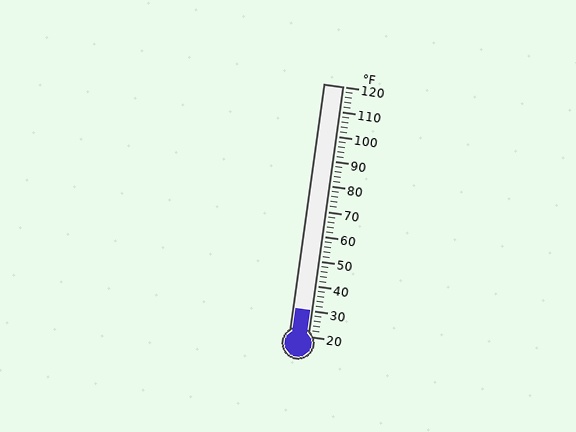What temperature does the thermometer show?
The thermometer shows approximately 30°F.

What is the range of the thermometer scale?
The thermometer scale ranges from 20°F to 120°F.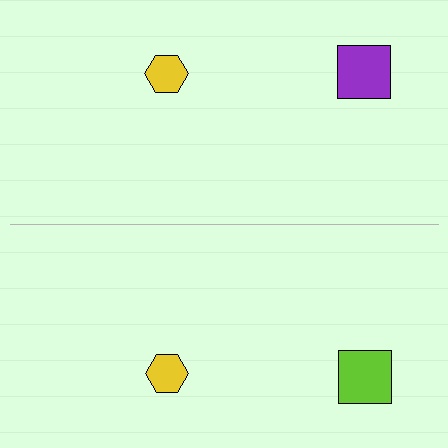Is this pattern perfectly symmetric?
No, the pattern is not perfectly symmetric. The lime square on the bottom side breaks the symmetry — its mirror counterpart is purple.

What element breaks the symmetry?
The lime square on the bottom side breaks the symmetry — its mirror counterpart is purple.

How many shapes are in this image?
There are 4 shapes in this image.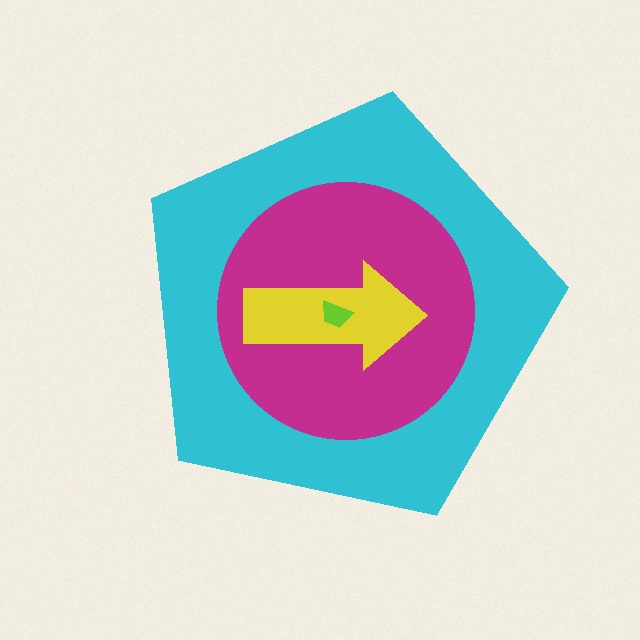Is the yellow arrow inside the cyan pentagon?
Yes.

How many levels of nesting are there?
4.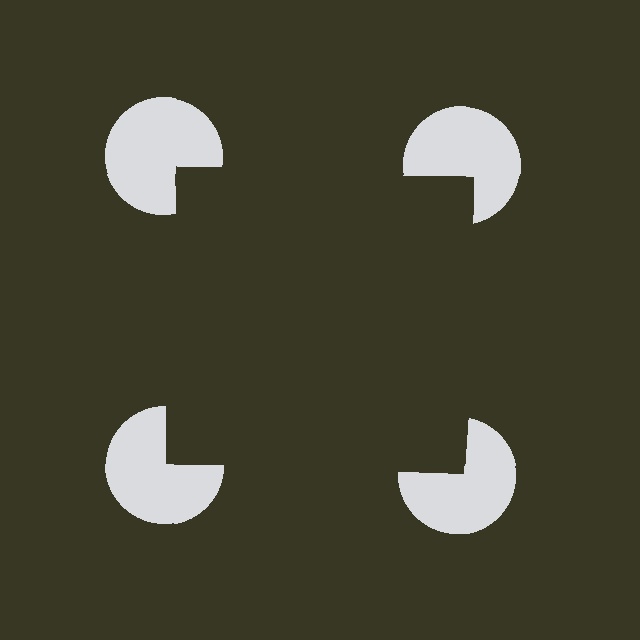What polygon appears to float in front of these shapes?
An illusory square — its edges are inferred from the aligned wedge cuts in the pac-man discs, not physically drawn.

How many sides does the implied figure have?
4 sides.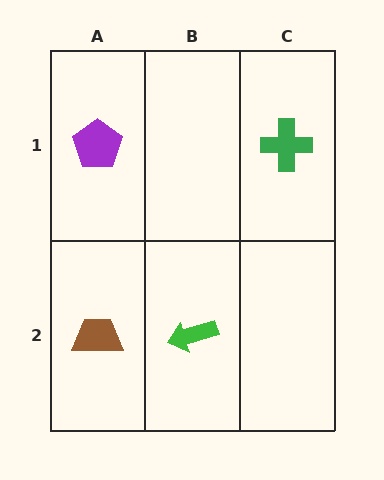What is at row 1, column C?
A green cross.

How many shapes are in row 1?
2 shapes.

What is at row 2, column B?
A green arrow.